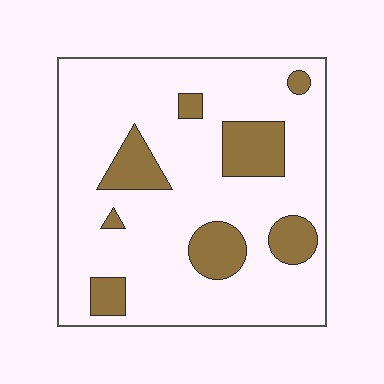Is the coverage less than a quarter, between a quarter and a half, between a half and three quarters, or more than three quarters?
Less than a quarter.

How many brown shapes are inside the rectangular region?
8.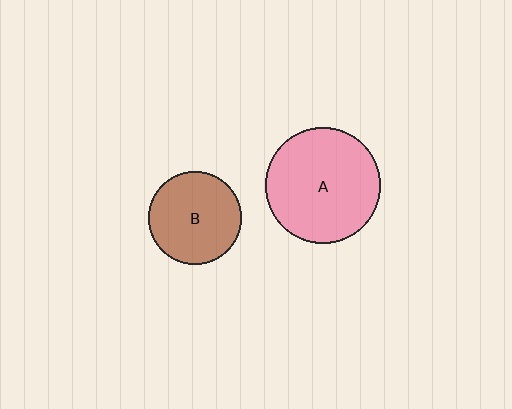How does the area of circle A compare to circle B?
Approximately 1.5 times.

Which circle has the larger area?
Circle A (pink).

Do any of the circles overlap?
No, none of the circles overlap.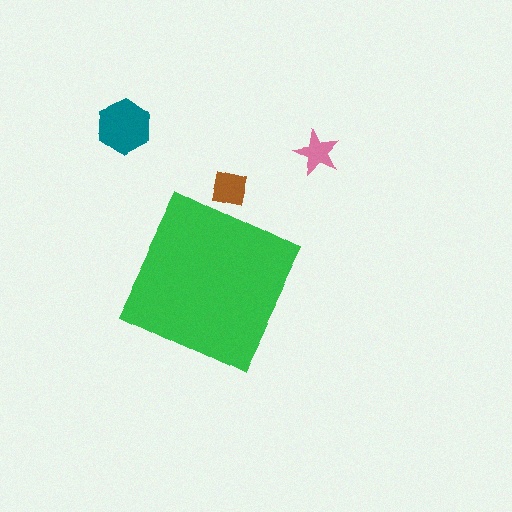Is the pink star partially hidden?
No, the pink star is fully visible.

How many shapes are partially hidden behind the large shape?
1 shape is partially hidden.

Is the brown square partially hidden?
Yes, the brown square is partially hidden behind the green diamond.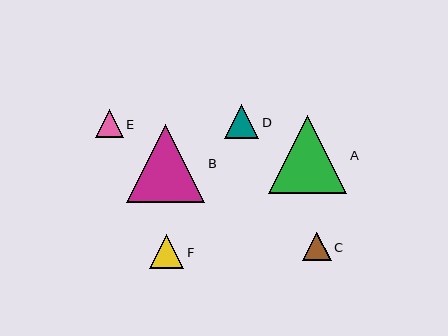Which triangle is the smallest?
Triangle E is the smallest with a size of approximately 28 pixels.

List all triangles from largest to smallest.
From largest to smallest: B, A, D, F, C, E.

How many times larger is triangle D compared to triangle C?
Triangle D is approximately 1.2 times the size of triangle C.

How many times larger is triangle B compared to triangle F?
Triangle B is approximately 2.3 times the size of triangle F.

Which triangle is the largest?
Triangle B is the largest with a size of approximately 78 pixels.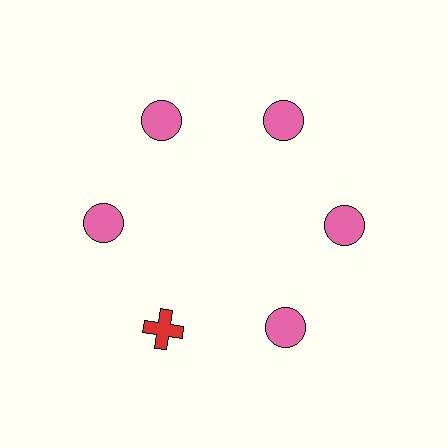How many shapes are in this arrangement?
There are 6 shapes arranged in a ring pattern.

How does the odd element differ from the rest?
It differs in both color (red instead of pink) and shape (cross instead of circle).